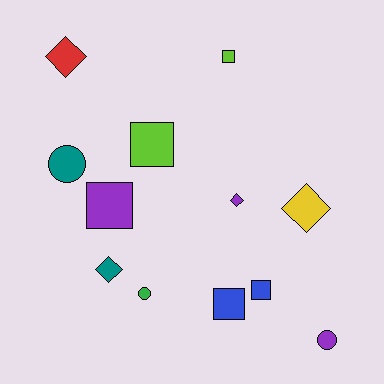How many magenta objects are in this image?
There are no magenta objects.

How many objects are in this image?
There are 12 objects.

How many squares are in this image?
There are 5 squares.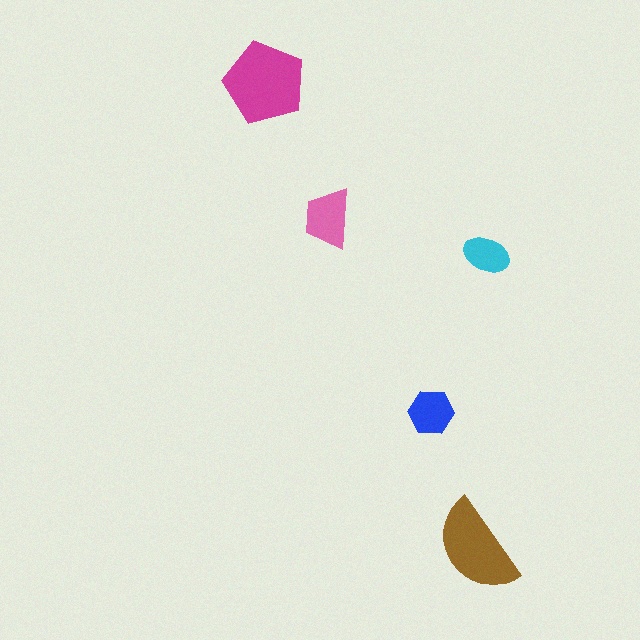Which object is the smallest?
The cyan ellipse.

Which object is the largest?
The magenta pentagon.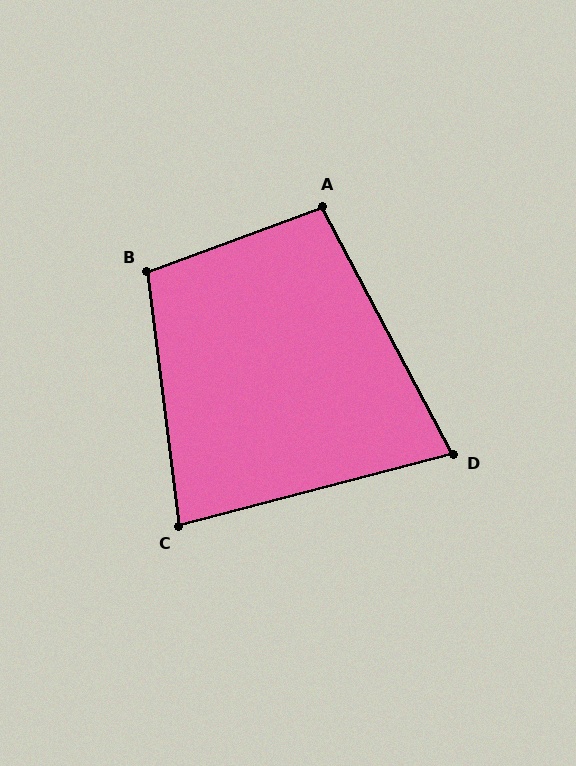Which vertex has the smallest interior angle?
D, at approximately 77 degrees.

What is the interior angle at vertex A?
Approximately 97 degrees (obtuse).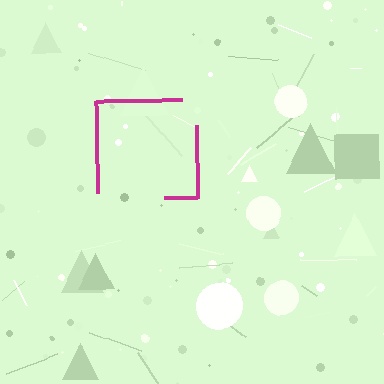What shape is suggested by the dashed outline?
The dashed outline suggests a square.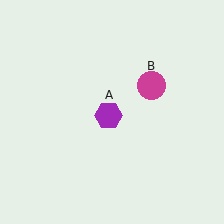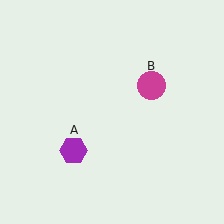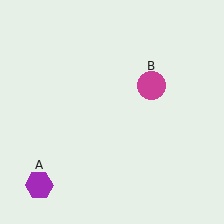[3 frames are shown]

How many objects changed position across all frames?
1 object changed position: purple hexagon (object A).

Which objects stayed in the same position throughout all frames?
Magenta circle (object B) remained stationary.